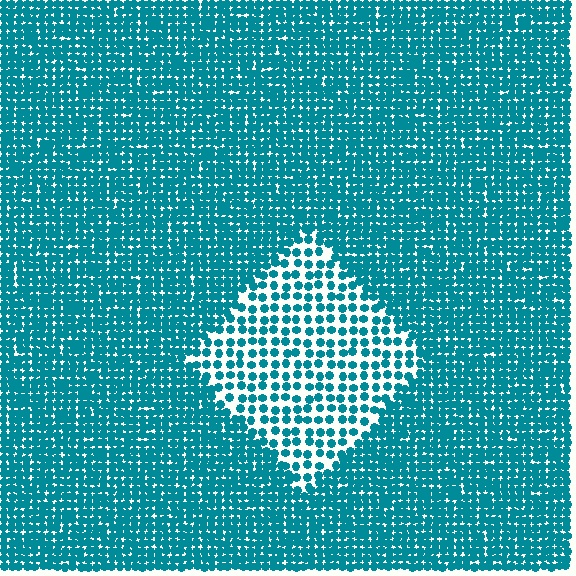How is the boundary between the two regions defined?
The boundary is defined by a change in element density (approximately 2.1x ratio). All elements are the same color, size, and shape.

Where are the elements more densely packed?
The elements are more densely packed outside the diamond boundary.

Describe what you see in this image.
The image contains small teal elements arranged at two different densities. A diamond-shaped region is visible where the elements are less densely packed than the surrounding area.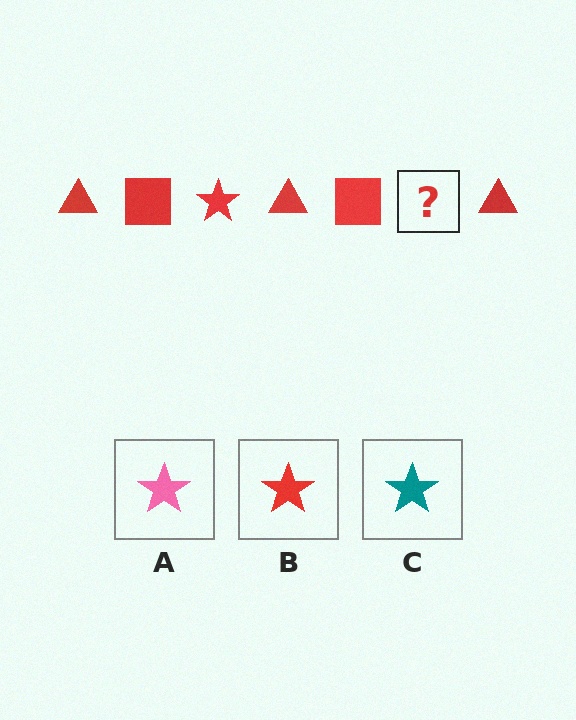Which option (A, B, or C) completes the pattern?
B.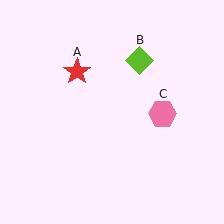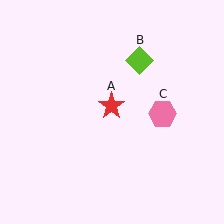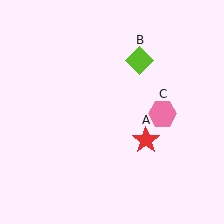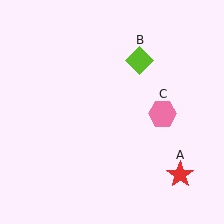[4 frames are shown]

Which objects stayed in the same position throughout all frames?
Lime diamond (object B) and pink hexagon (object C) remained stationary.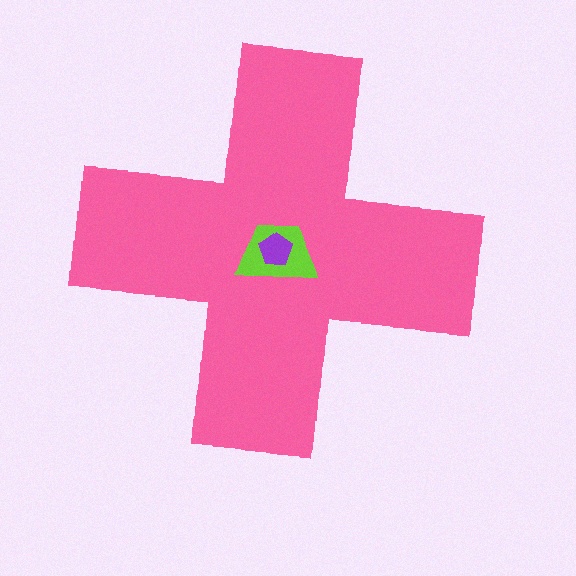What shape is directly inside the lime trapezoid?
The purple pentagon.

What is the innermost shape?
The purple pentagon.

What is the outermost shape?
The pink cross.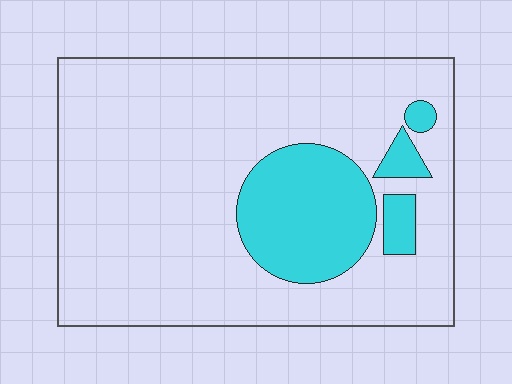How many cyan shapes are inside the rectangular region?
4.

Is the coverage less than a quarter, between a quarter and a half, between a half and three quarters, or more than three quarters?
Less than a quarter.